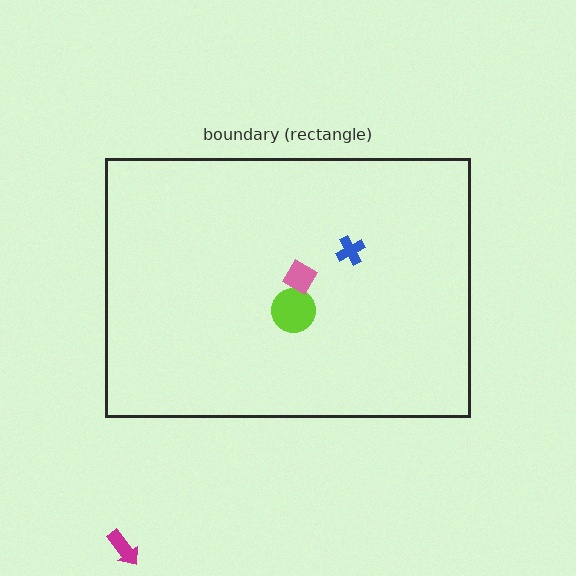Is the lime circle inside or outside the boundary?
Inside.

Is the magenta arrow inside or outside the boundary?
Outside.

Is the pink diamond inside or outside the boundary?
Inside.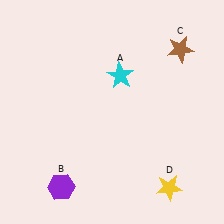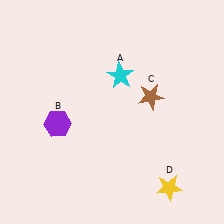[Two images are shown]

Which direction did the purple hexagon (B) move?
The purple hexagon (B) moved up.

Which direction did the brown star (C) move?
The brown star (C) moved down.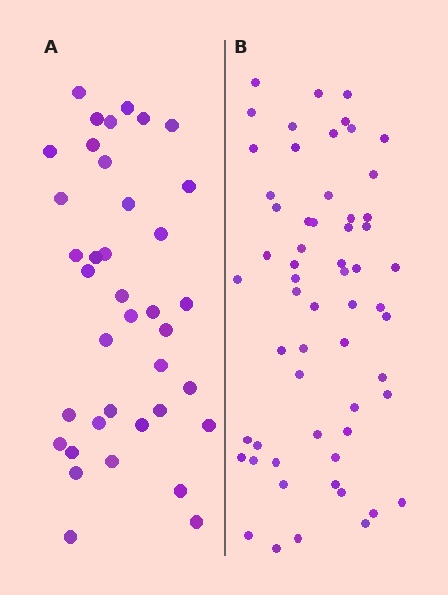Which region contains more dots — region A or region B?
Region B (the right region) has more dots.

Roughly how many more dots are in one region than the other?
Region B has approximately 20 more dots than region A.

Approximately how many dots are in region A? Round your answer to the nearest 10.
About 40 dots. (The exact count is 38, which rounds to 40.)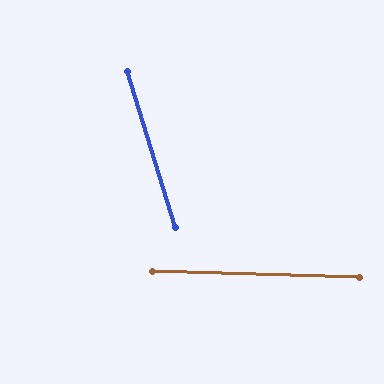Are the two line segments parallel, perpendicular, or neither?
Neither parallel nor perpendicular — they differ by about 71°.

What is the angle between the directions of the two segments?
Approximately 71 degrees.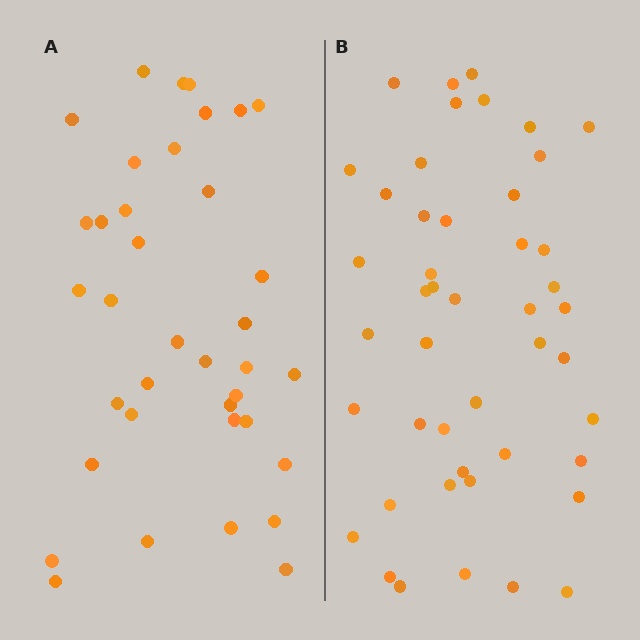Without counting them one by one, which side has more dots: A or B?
Region B (the right region) has more dots.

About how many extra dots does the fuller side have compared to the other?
Region B has roughly 8 or so more dots than region A.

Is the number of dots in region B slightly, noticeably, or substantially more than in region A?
Region B has only slightly more — the two regions are fairly close. The ratio is roughly 1.2 to 1.